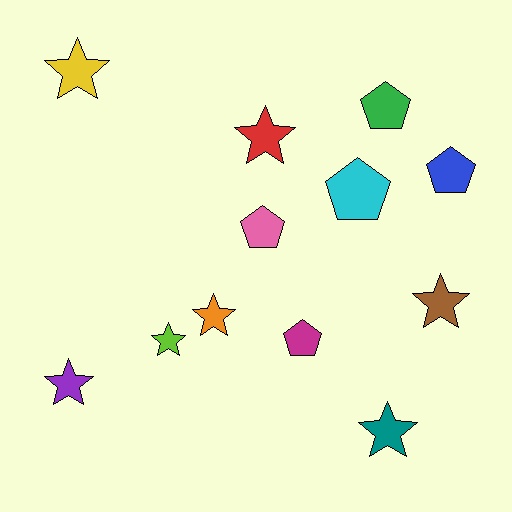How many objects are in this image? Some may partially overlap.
There are 12 objects.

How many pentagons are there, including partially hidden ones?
There are 5 pentagons.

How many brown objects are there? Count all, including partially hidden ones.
There is 1 brown object.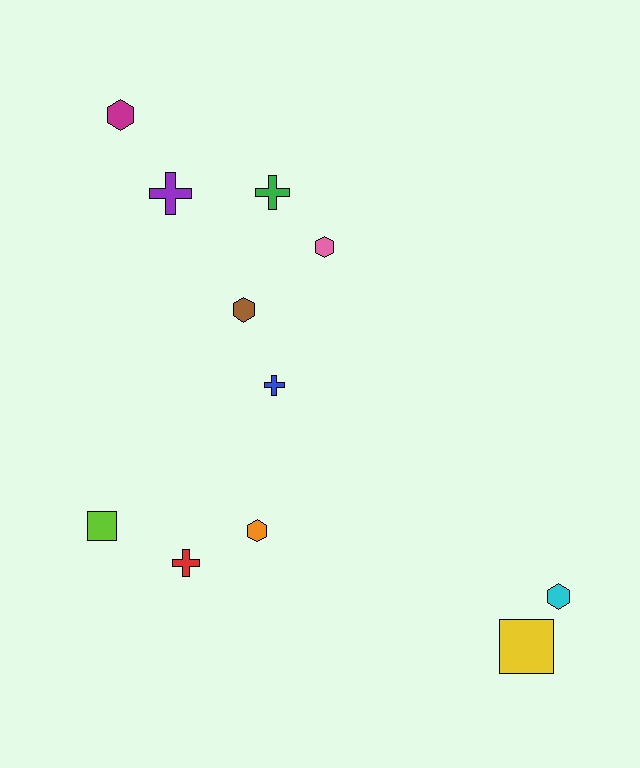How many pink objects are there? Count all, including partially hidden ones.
There is 1 pink object.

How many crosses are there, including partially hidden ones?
There are 4 crosses.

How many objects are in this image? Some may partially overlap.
There are 11 objects.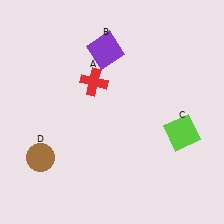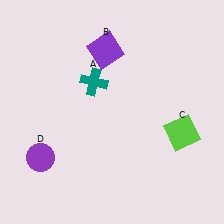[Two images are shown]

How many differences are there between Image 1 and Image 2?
There are 2 differences between the two images.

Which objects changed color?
A changed from red to teal. D changed from brown to purple.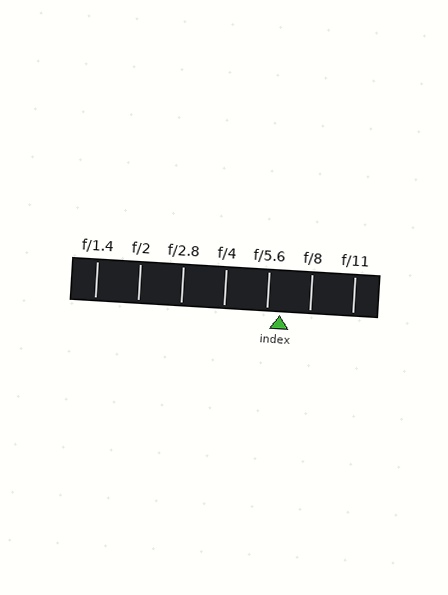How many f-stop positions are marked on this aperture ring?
There are 7 f-stop positions marked.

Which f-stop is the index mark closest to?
The index mark is closest to f/5.6.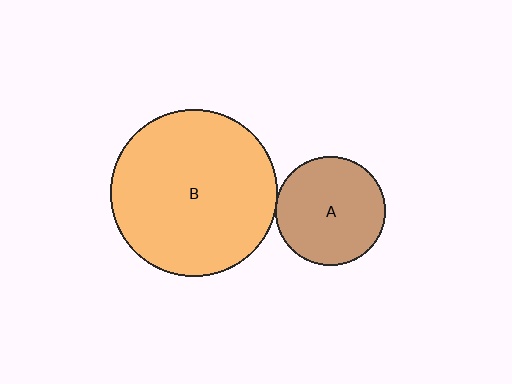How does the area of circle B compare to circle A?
Approximately 2.3 times.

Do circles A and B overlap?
Yes.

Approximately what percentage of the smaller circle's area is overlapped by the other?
Approximately 5%.